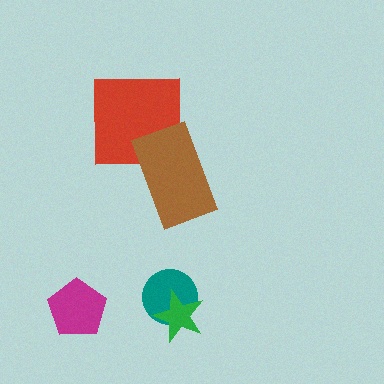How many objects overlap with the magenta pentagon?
0 objects overlap with the magenta pentagon.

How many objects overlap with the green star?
1 object overlaps with the green star.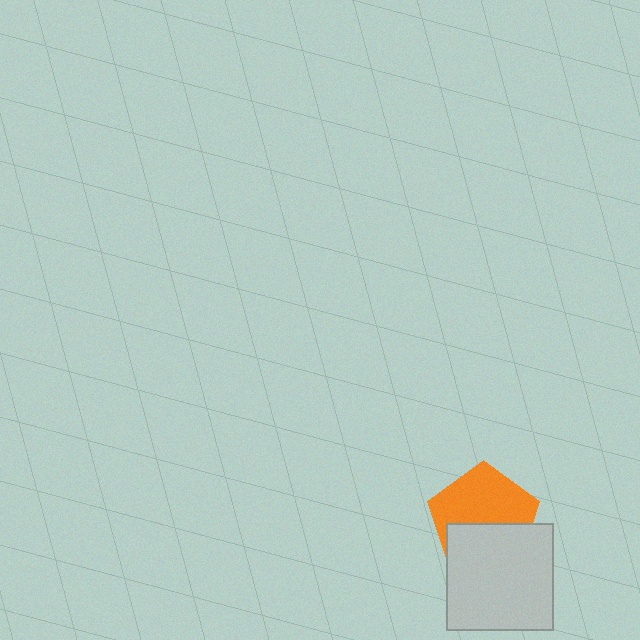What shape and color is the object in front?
The object in front is a light gray square.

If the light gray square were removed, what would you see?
You would see the complete orange pentagon.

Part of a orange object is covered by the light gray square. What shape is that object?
It is a pentagon.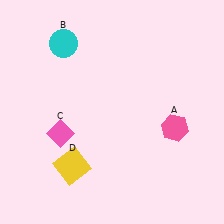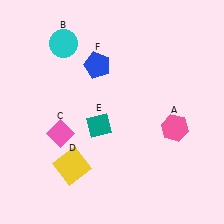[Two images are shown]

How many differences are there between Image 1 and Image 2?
There are 2 differences between the two images.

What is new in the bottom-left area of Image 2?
A teal diamond (E) was added in the bottom-left area of Image 2.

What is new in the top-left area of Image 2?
A blue pentagon (F) was added in the top-left area of Image 2.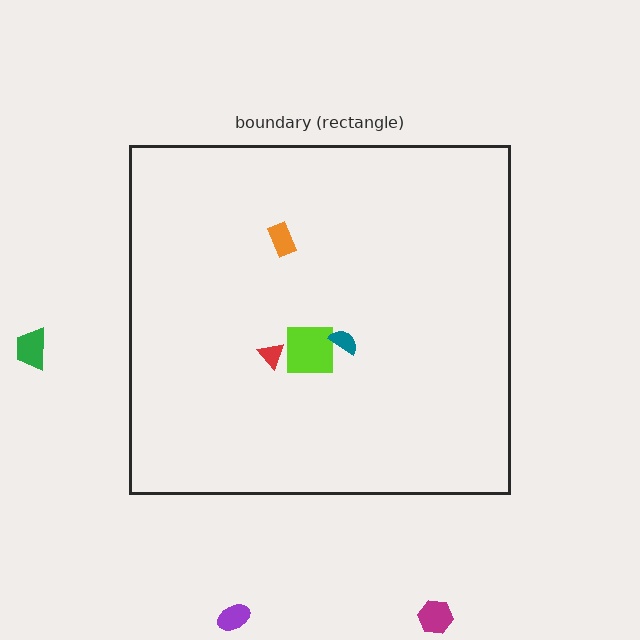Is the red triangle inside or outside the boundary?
Inside.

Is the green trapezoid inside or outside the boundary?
Outside.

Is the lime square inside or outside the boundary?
Inside.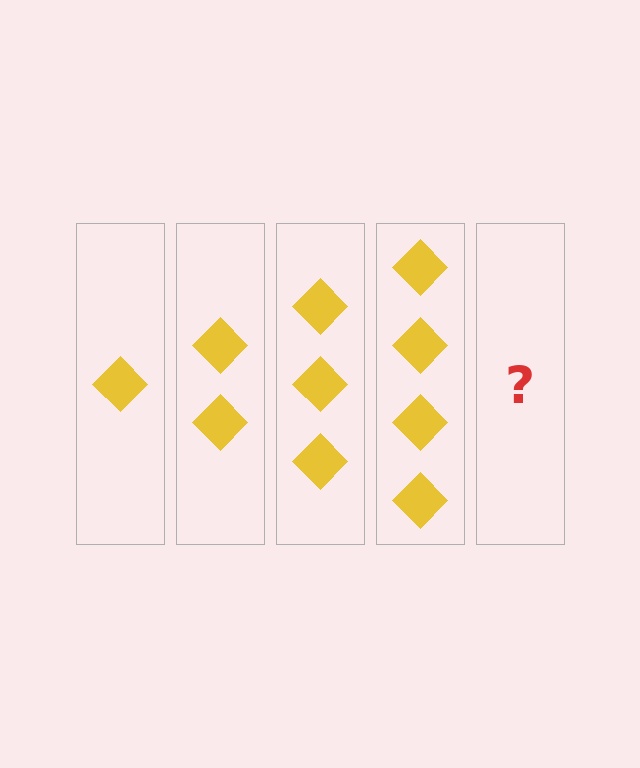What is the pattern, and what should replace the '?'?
The pattern is that each step adds one more diamond. The '?' should be 5 diamonds.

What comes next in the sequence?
The next element should be 5 diamonds.